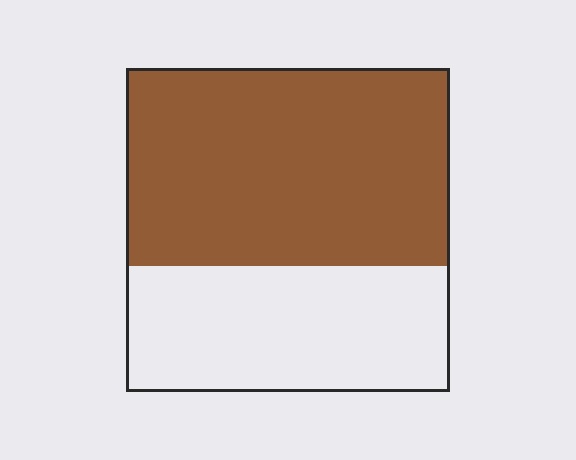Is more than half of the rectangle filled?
Yes.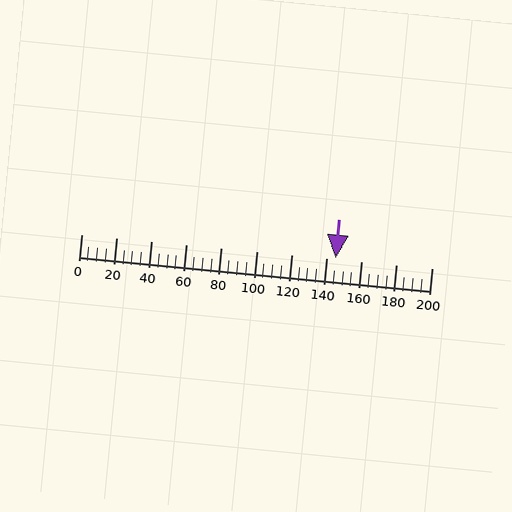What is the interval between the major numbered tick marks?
The major tick marks are spaced 20 units apart.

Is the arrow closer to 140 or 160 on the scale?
The arrow is closer to 140.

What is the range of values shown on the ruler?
The ruler shows values from 0 to 200.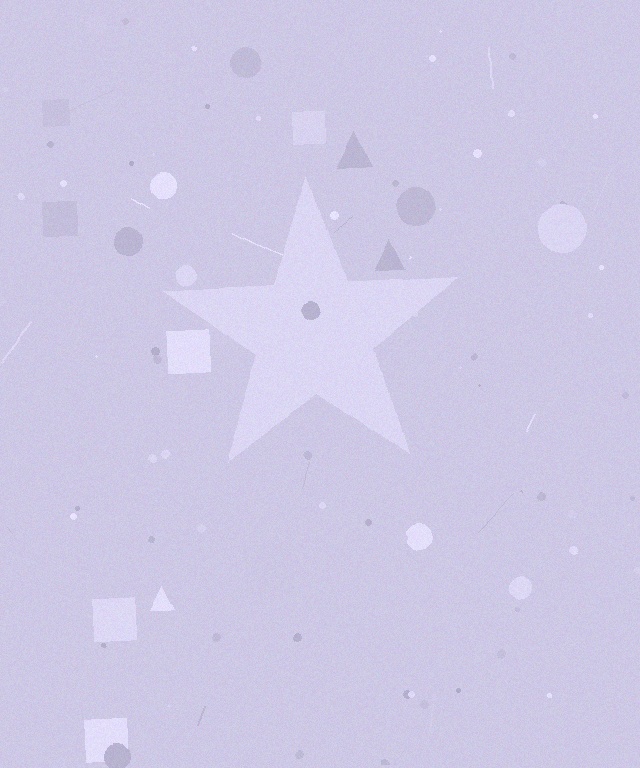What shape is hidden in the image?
A star is hidden in the image.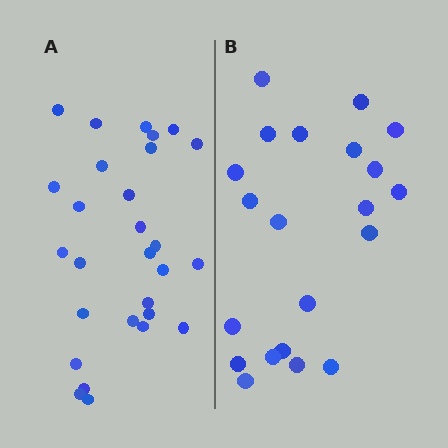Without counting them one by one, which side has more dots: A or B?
Region A (the left region) has more dots.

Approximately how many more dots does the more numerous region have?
Region A has roughly 8 or so more dots than region B.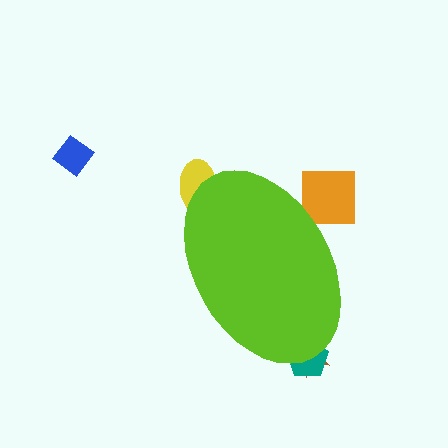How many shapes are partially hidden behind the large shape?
4 shapes are partially hidden.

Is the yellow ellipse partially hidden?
Yes, the yellow ellipse is partially hidden behind the lime ellipse.